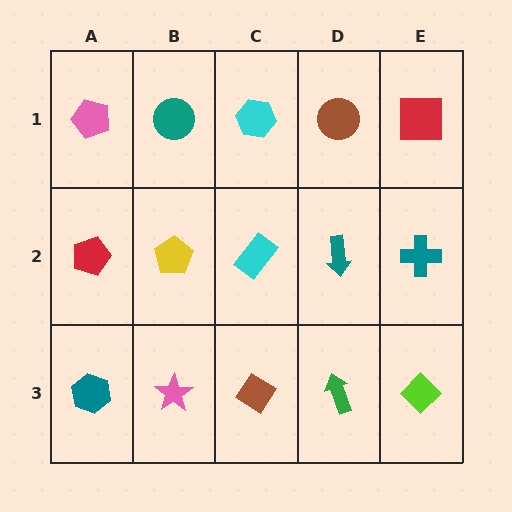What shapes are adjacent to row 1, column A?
A red pentagon (row 2, column A), a teal circle (row 1, column B).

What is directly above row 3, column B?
A yellow pentagon.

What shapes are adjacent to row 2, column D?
A brown circle (row 1, column D), a green arrow (row 3, column D), a cyan rectangle (row 2, column C), a teal cross (row 2, column E).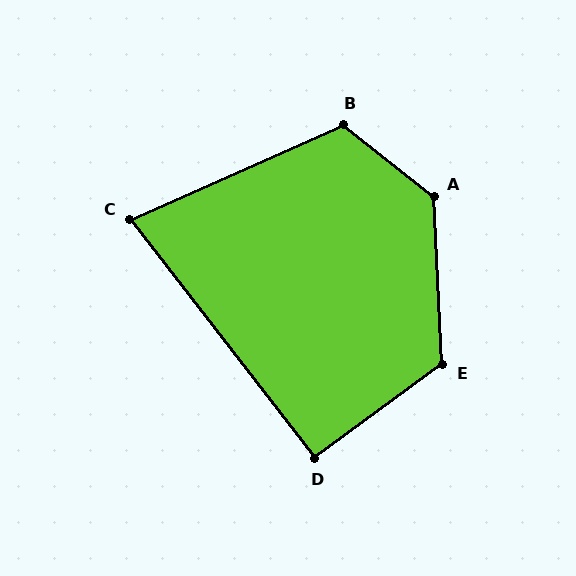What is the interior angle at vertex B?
Approximately 118 degrees (obtuse).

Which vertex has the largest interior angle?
A, at approximately 131 degrees.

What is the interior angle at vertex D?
Approximately 91 degrees (approximately right).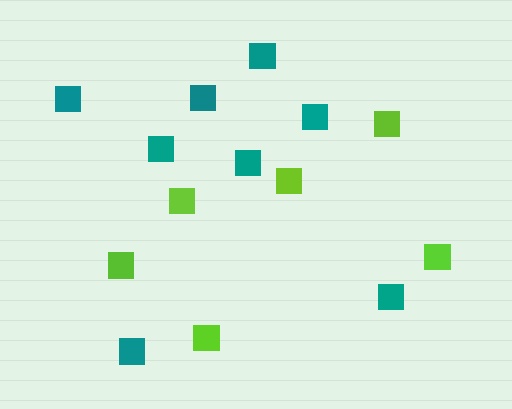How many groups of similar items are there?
There are 2 groups: one group of teal squares (8) and one group of lime squares (6).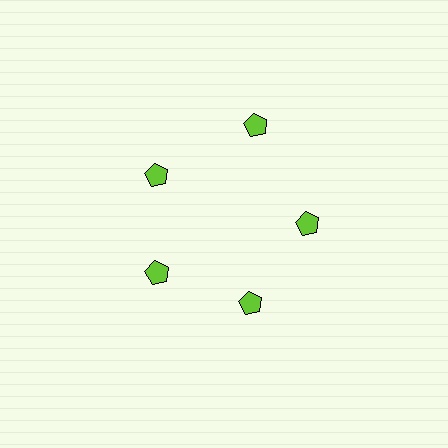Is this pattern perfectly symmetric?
No. The 5 lime pentagons are arranged in a ring, but one element near the 1 o'clock position is pushed outward from the center, breaking the 5-fold rotational symmetry.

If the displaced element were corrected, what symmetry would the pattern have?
It would have 5-fold rotational symmetry — the pattern would map onto itself every 72 degrees.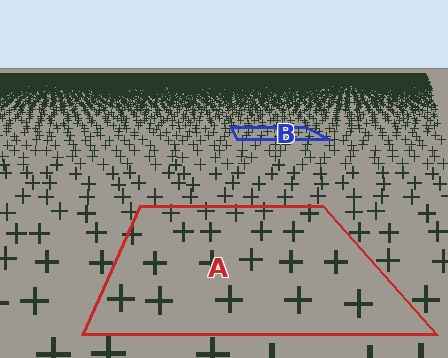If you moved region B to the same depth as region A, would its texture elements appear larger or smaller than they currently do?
They would appear larger. At a closer depth, the same texture elements are projected at a bigger on-screen size.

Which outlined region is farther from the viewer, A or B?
Region B is farther from the viewer — the texture elements inside it appear smaller and more densely packed.